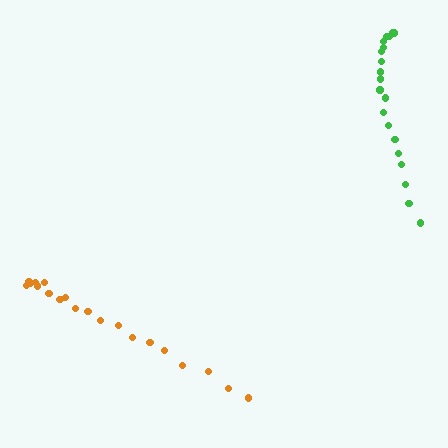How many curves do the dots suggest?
There are 2 distinct paths.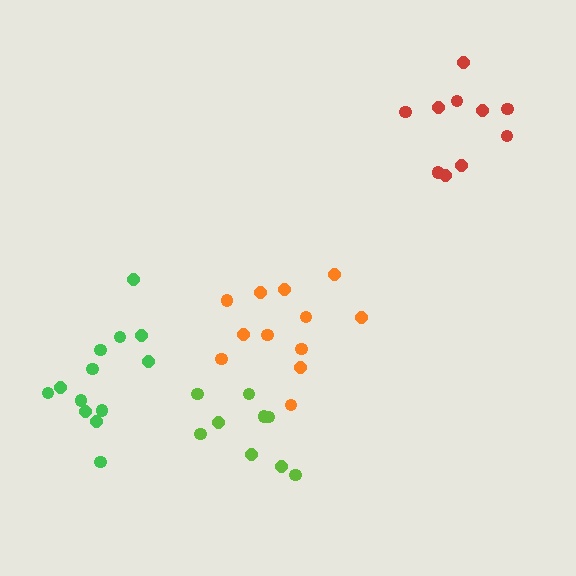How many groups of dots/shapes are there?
There are 4 groups.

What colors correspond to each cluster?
The clusters are colored: green, lime, red, orange.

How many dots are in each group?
Group 1: 13 dots, Group 2: 9 dots, Group 3: 10 dots, Group 4: 12 dots (44 total).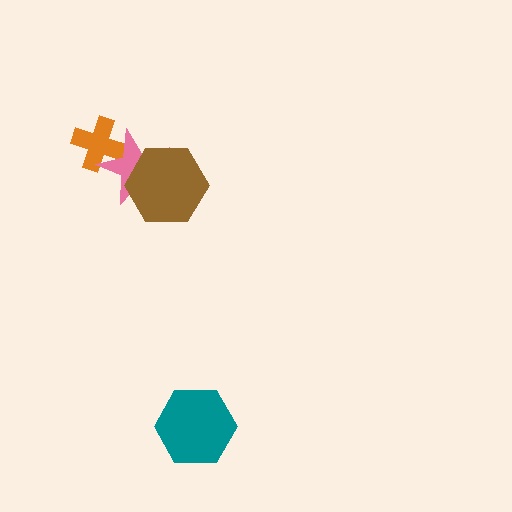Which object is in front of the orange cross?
The pink star is in front of the orange cross.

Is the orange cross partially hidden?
Yes, it is partially covered by another shape.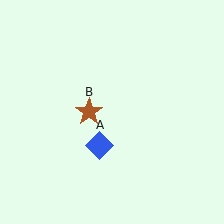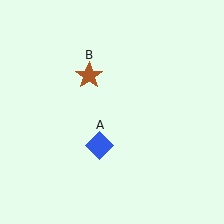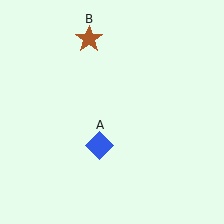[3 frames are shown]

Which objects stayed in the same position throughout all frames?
Blue diamond (object A) remained stationary.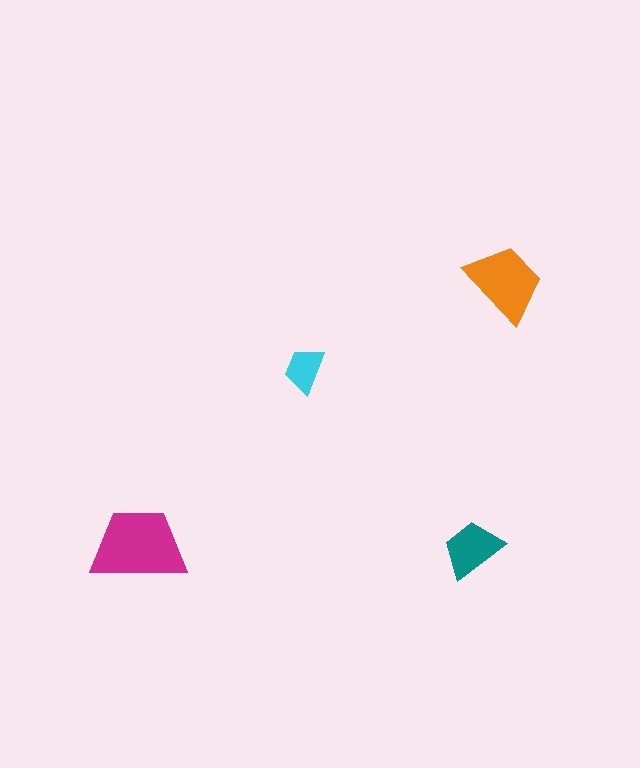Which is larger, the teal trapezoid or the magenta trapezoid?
The magenta one.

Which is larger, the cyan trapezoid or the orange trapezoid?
The orange one.